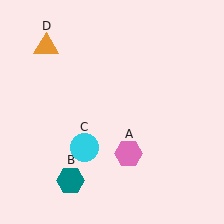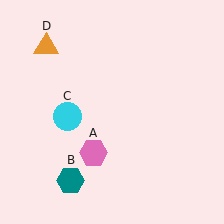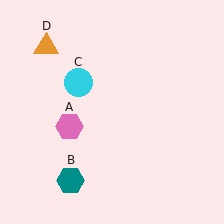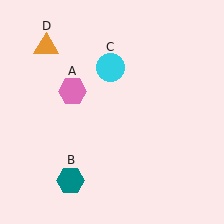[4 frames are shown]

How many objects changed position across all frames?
2 objects changed position: pink hexagon (object A), cyan circle (object C).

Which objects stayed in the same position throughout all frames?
Teal hexagon (object B) and orange triangle (object D) remained stationary.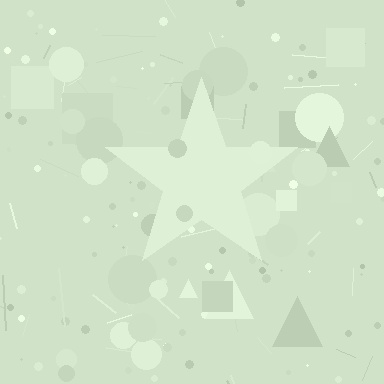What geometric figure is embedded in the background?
A star is embedded in the background.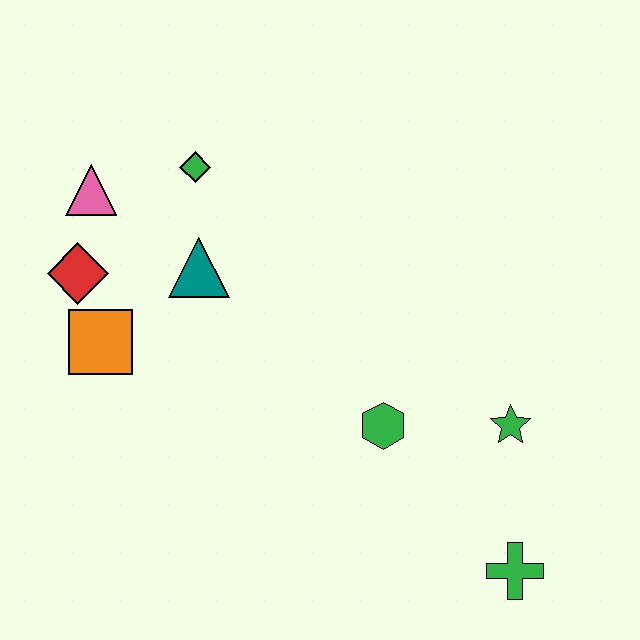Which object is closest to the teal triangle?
The green diamond is closest to the teal triangle.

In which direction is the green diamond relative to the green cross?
The green diamond is above the green cross.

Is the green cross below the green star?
Yes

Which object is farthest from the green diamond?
The green cross is farthest from the green diamond.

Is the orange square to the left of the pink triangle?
No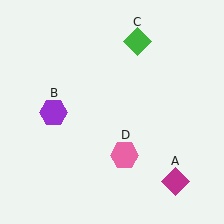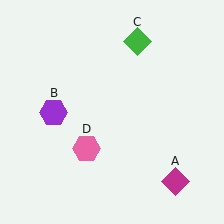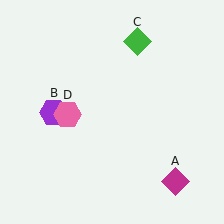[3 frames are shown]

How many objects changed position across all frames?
1 object changed position: pink hexagon (object D).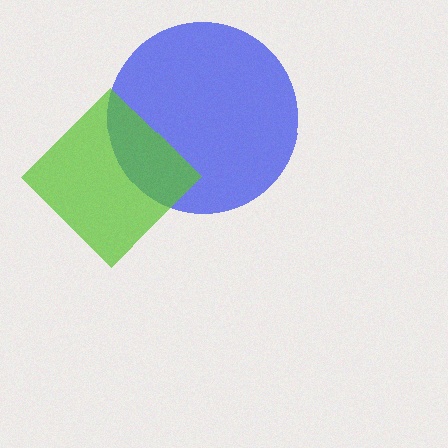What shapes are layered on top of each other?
The layered shapes are: a blue circle, a lime diamond.